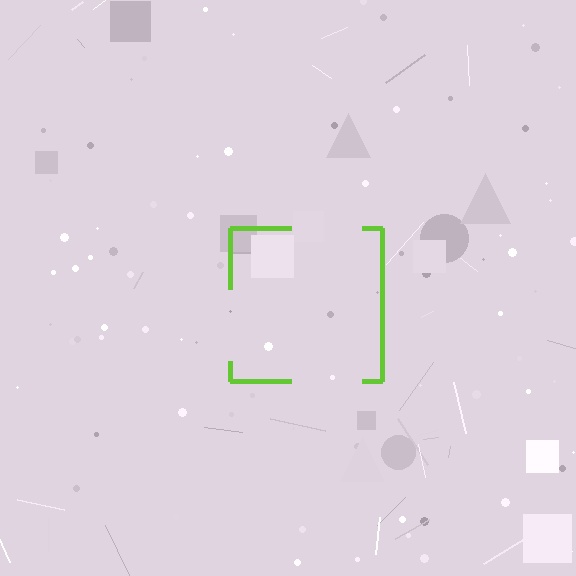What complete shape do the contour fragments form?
The contour fragments form a square.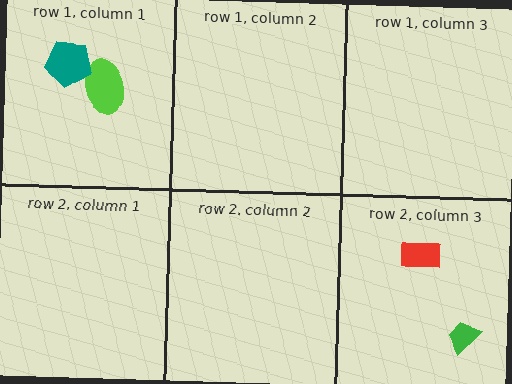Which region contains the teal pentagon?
The row 1, column 1 region.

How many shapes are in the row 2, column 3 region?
2.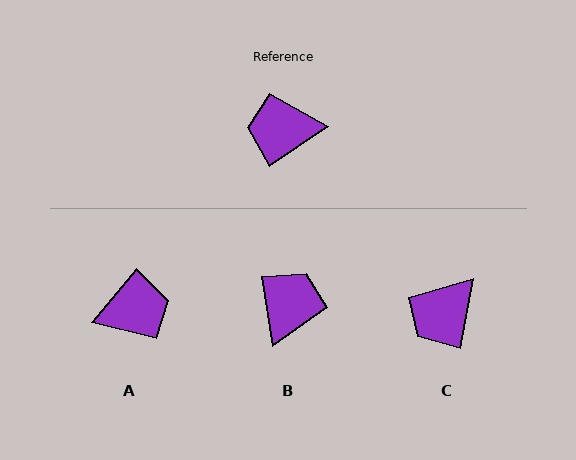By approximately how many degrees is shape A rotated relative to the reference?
Approximately 164 degrees clockwise.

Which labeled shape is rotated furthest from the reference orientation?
A, about 164 degrees away.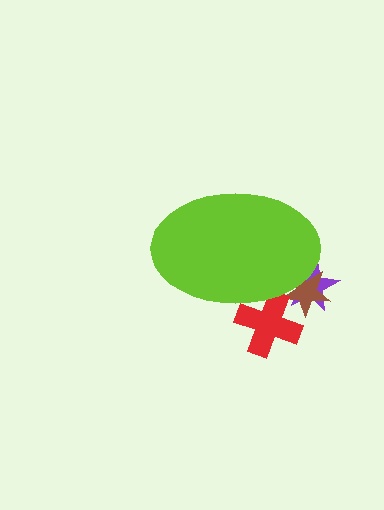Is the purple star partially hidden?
Yes, the purple star is partially hidden behind the lime ellipse.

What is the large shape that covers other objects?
A lime ellipse.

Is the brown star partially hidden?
Yes, the brown star is partially hidden behind the lime ellipse.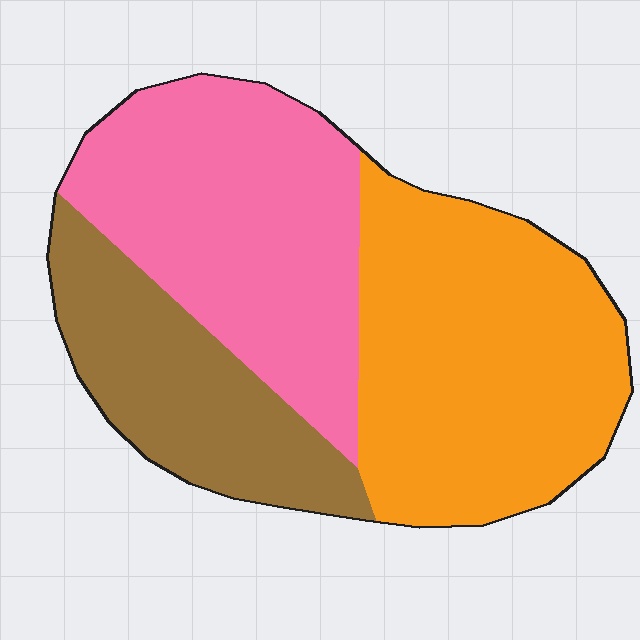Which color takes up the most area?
Orange, at roughly 40%.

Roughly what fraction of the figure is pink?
Pink takes up about three eighths (3/8) of the figure.